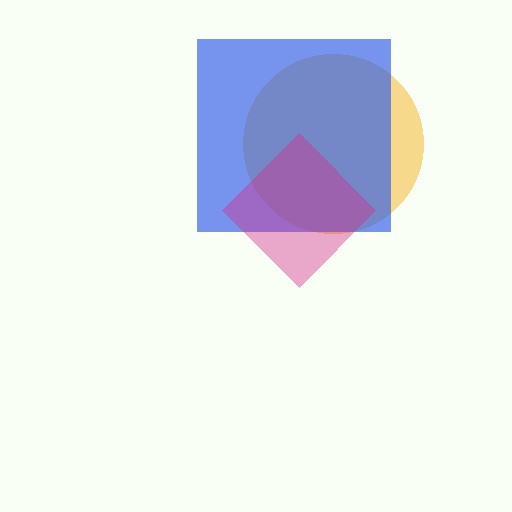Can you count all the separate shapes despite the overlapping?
Yes, there are 3 separate shapes.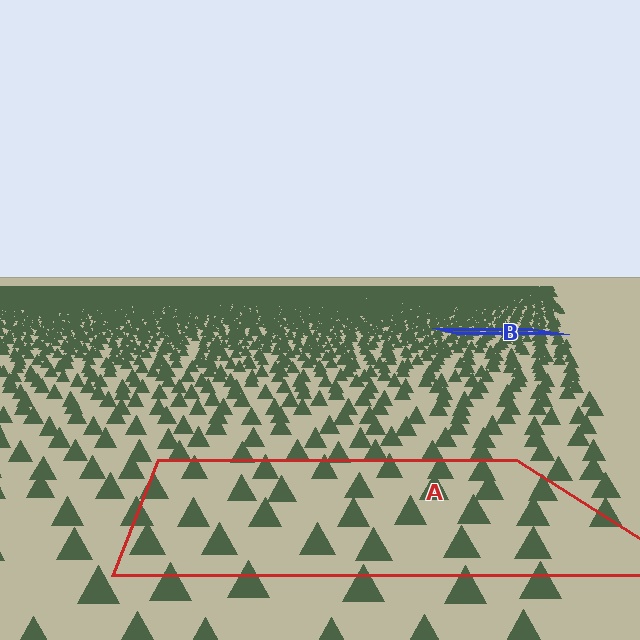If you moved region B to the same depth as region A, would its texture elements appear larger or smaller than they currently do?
They would appear larger. At a closer depth, the same texture elements are projected at a bigger on-screen size.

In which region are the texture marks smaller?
The texture marks are smaller in region B, because it is farther away.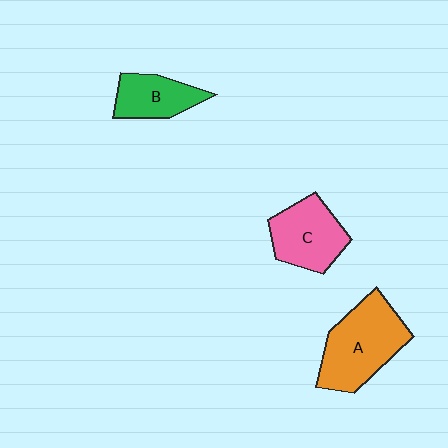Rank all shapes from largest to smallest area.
From largest to smallest: A (orange), C (pink), B (green).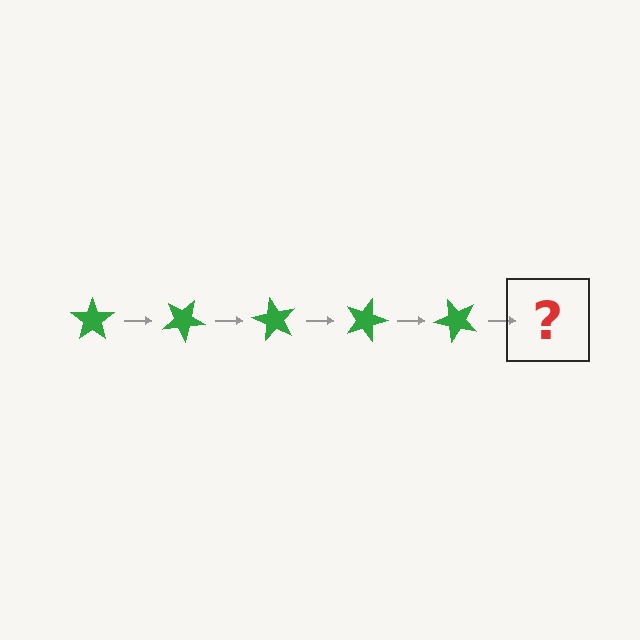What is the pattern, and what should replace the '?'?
The pattern is that the star rotates 30 degrees each step. The '?' should be a green star rotated 150 degrees.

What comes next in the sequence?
The next element should be a green star rotated 150 degrees.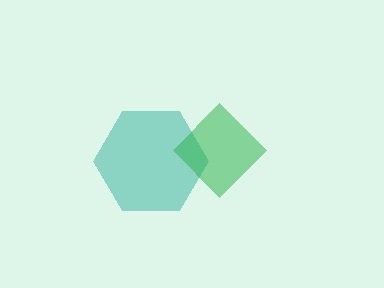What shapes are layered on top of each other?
The layered shapes are: a teal hexagon, a green diamond.